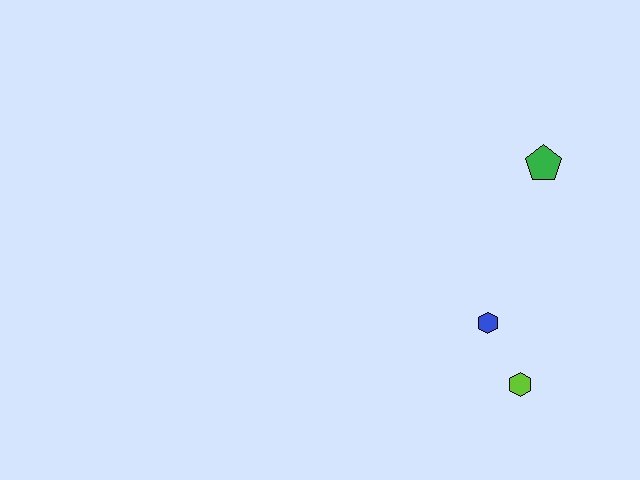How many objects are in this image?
There are 3 objects.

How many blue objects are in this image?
There is 1 blue object.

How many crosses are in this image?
There are no crosses.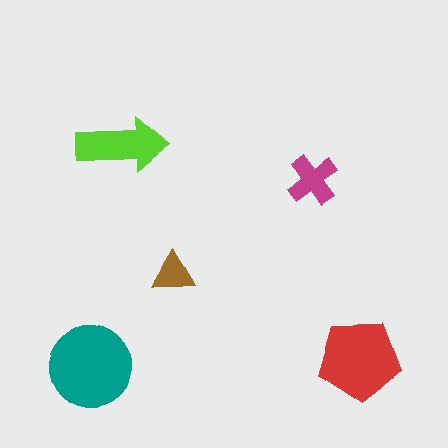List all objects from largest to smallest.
The teal circle, the red pentagon, the lime arrow, the magenta cross, the brown triangle.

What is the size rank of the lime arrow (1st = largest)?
3rd.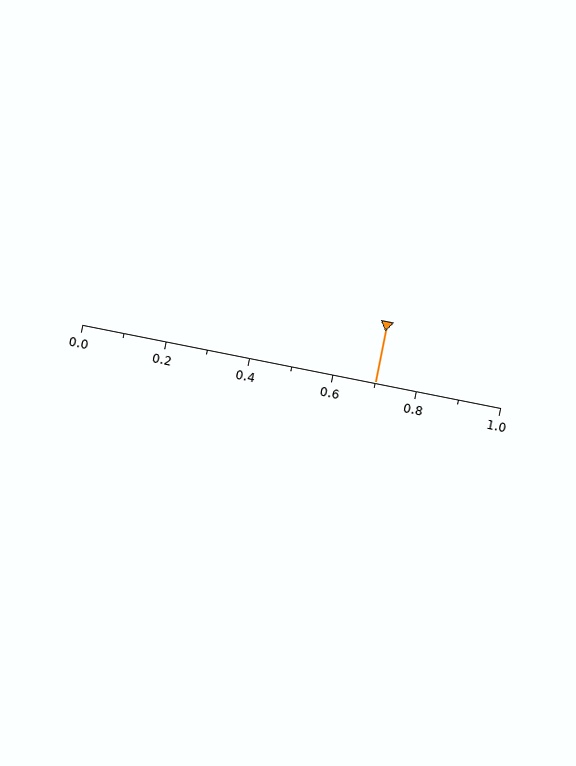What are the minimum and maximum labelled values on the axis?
The axis runs from 0.0 to 1.0.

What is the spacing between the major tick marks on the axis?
The major ticks are spaced 0.2 apart.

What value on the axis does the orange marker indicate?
The marker indicates approximately 0.7.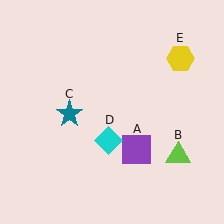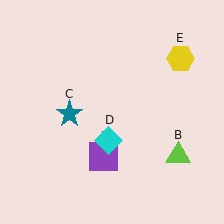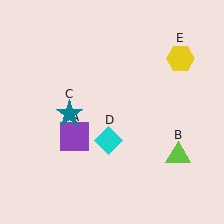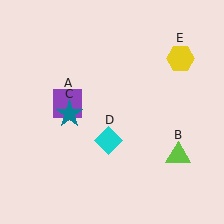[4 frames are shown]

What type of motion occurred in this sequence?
The purple square (object A) rotated clockwise around the center of the scene.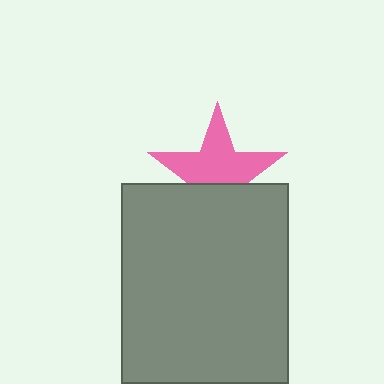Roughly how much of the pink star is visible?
About half of it is visible (roughly 63%).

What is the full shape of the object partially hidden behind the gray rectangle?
The partially hidden object is a pink star.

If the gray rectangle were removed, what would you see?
You would see the complete pink star.